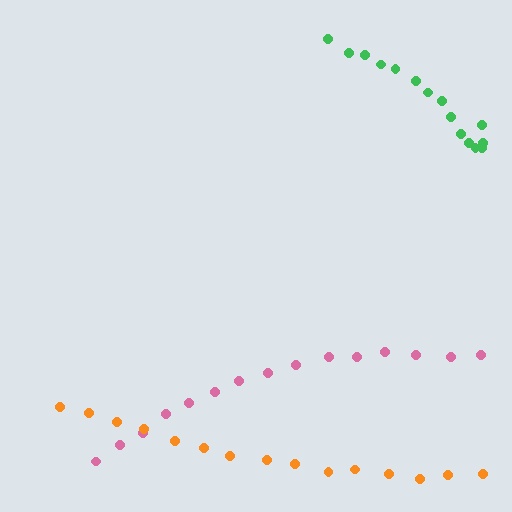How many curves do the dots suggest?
There are 3 distinct paths.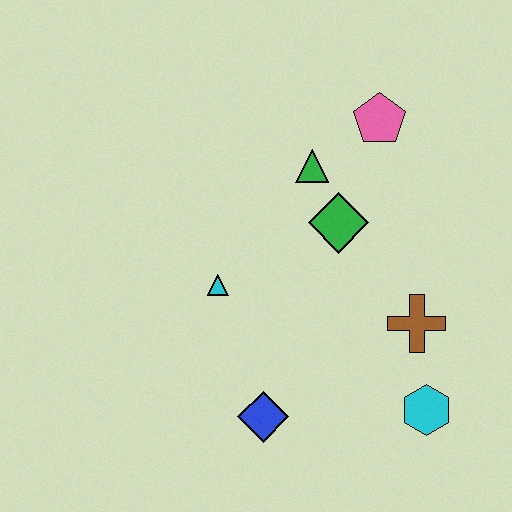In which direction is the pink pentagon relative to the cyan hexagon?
The pink pentagon is above the cyan hexagon.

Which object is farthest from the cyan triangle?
The cyan hexagon is farthest from the cyan triangle.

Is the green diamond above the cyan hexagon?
Yes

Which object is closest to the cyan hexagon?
The brown cross is closest to the cyan hexagon.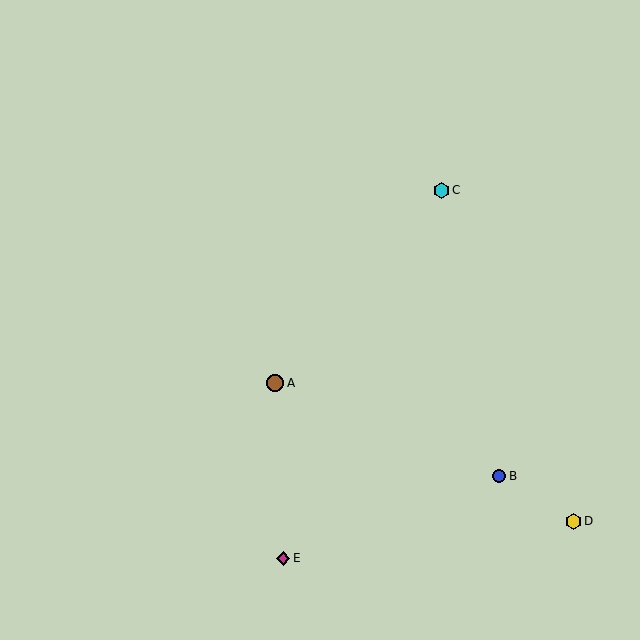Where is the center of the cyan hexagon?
The center of the cyan hexagon is at (441, 190).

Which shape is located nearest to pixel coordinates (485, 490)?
The blue circle (labeled B) at (499, 476) is nearest to that location.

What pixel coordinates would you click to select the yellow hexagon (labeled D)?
Click at (573, 521) to select the yellow hexagon D.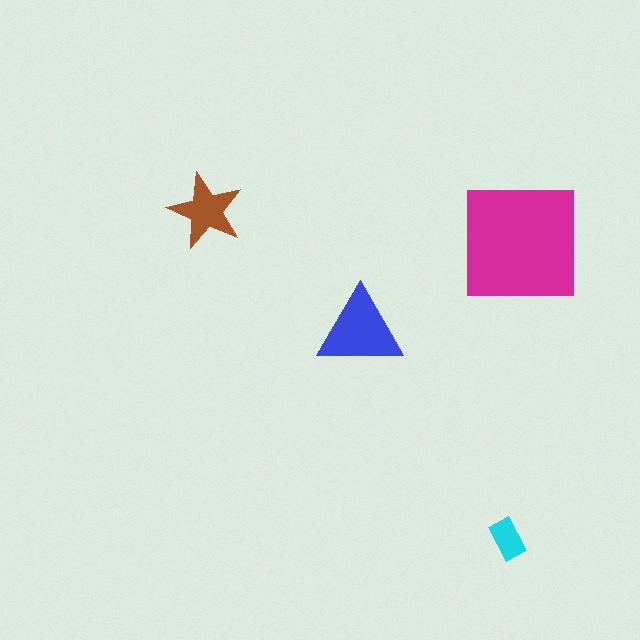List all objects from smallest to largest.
The cyan rectangle, the brown star, the blue triangle, the magenta square.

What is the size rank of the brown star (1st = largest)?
3rd.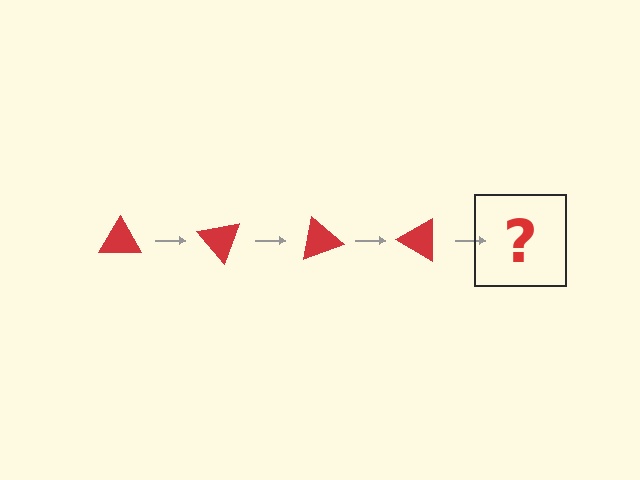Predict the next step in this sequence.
The next step is a red triangle rotated 200 degrees.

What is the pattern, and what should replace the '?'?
The pattern is that the triangle rotates 50 degrees each step. The '?' should be a red triangle rotated 200 degrees.